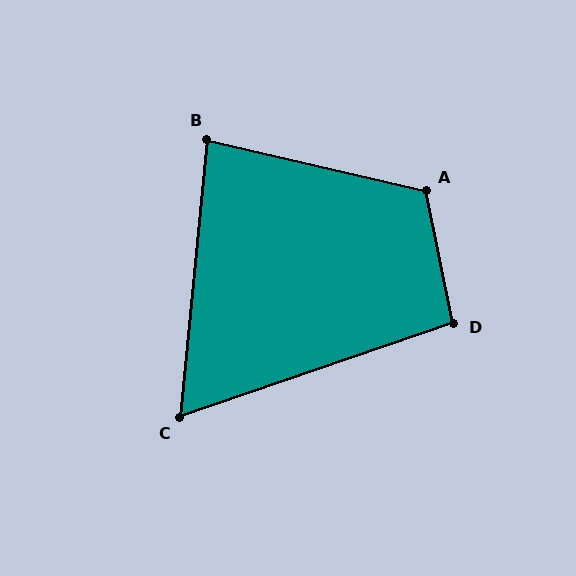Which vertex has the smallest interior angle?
C, at approximately 65 degrees.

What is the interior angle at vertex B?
Approximately 83 degrees (acute).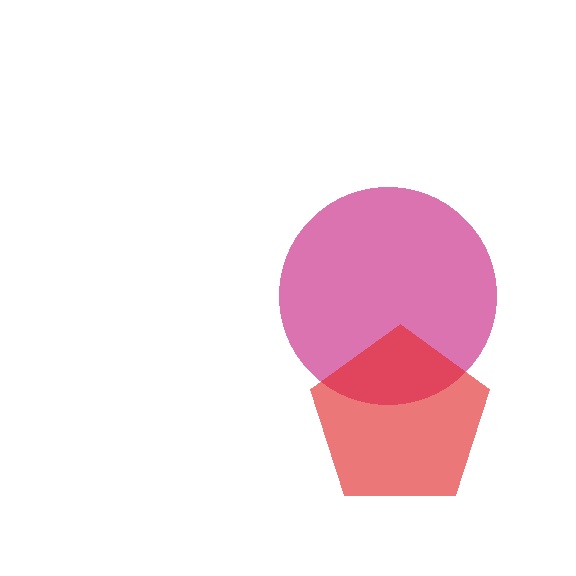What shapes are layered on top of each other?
The layered shapes are: a magenta circle, a red pentagon.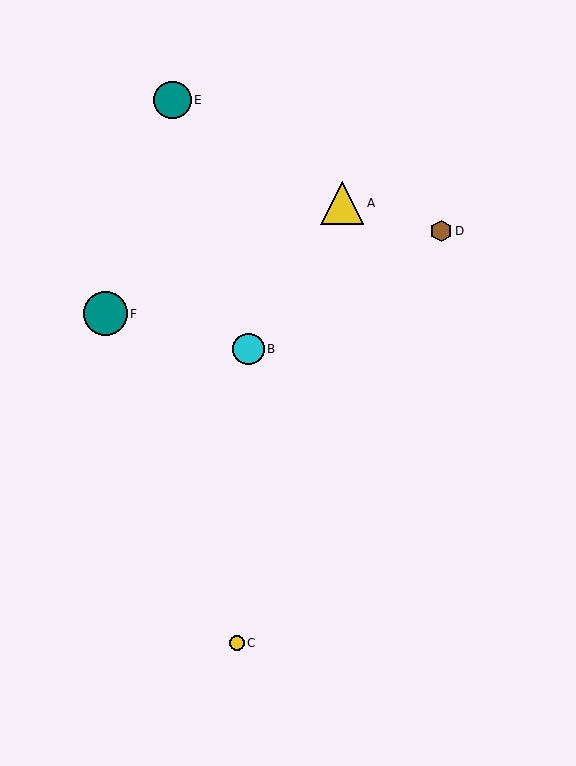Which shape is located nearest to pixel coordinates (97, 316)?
The teal circle (labeled F) at (105, 314) is nearest to that location.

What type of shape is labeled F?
Shape F is a teal circle.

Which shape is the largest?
The teal circle (labeled F) is the largest.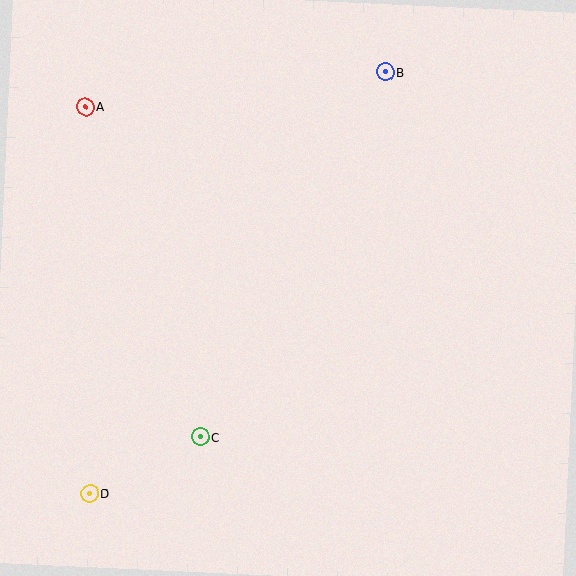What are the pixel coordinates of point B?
Point B is at (385, 72).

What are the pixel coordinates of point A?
Point A is at (86, 107).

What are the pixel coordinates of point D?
Point D is at (89, 493).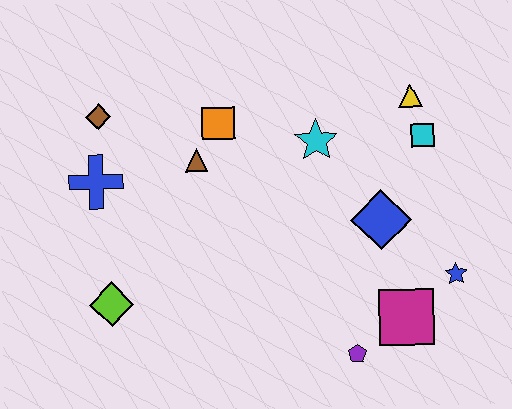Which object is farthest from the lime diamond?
The yellow triangle is farthest from the lime diamond.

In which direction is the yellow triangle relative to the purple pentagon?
The yellow triangle is above the purple pentagon.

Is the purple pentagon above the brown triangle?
No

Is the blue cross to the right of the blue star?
No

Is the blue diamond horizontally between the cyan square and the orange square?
Yes